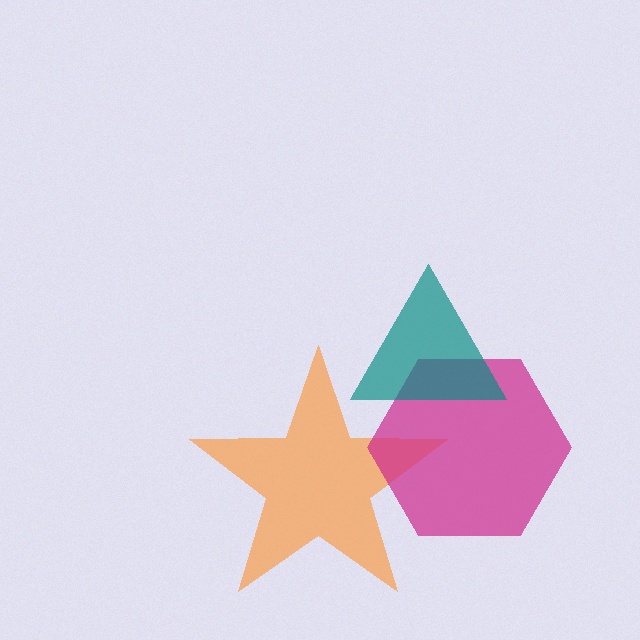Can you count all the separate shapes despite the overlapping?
Yes, there are 3 separate shapes.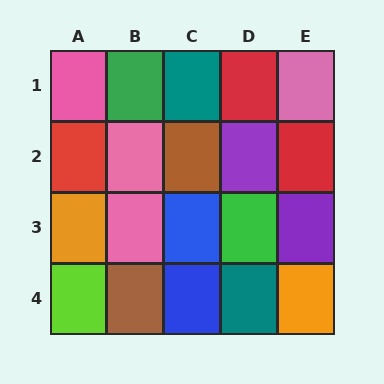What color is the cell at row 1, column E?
Pink.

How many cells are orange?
2 cells are orange.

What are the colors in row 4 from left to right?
Lime, brown, blue, teal, orange.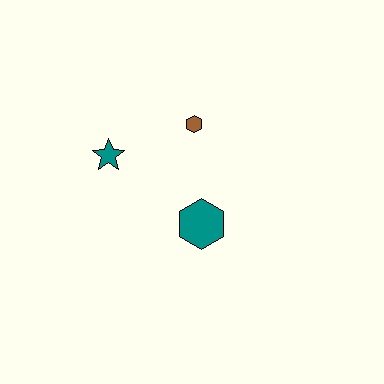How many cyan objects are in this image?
There are no cyan objects.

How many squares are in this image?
There are no squares.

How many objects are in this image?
There are 3 objects.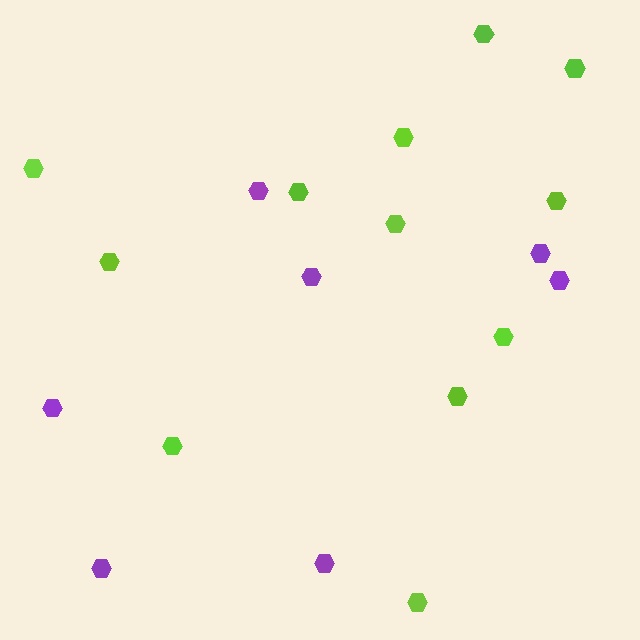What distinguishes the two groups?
There are 2 groups: one group of lime hexagons (12) and one group of purple hexagons (7).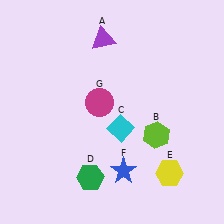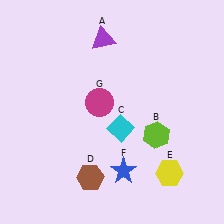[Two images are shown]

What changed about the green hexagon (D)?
In Image 1, D is green. In Image 2, it changed to brown.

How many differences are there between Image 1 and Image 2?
There is 1 difference between the two images.